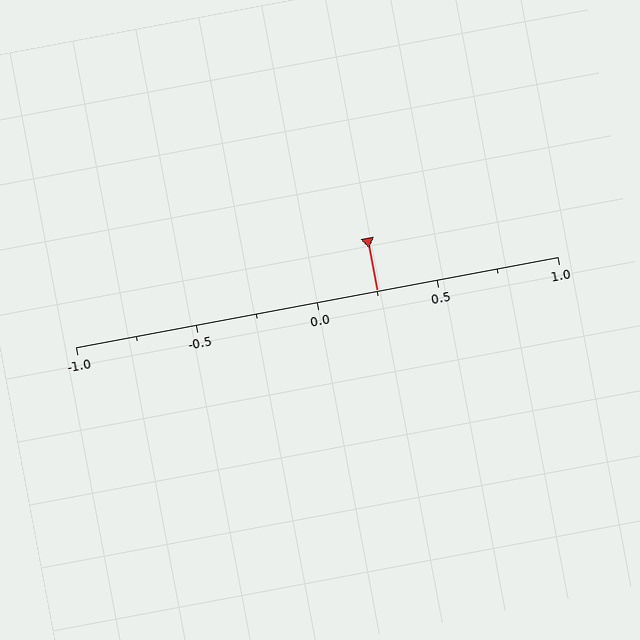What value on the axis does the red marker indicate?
The marker indicates approximately 0.25.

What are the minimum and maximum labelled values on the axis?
The axis runs from -1.0 to 1.0.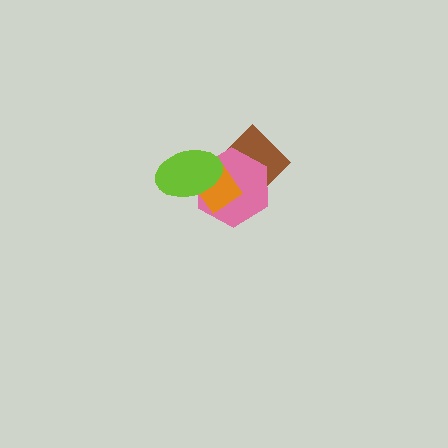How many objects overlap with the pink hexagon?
3 objects overlap with the pink hexagon.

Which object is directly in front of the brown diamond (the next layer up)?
The pink hexagon is directly in front of the brown diamond.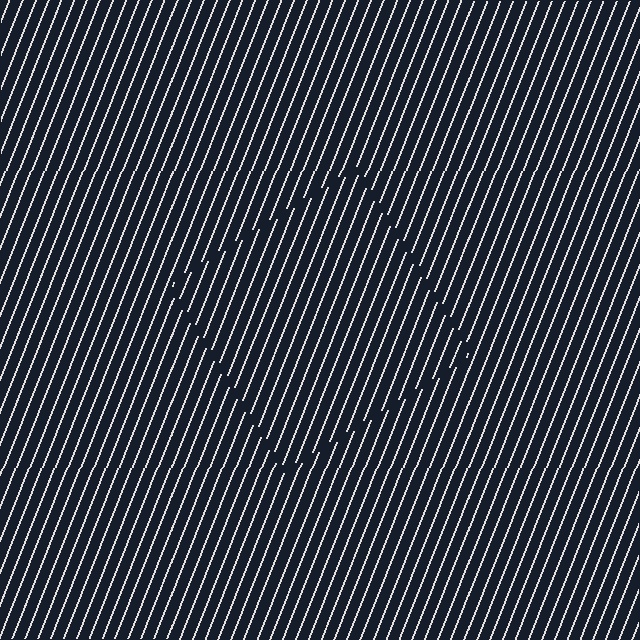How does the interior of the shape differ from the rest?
The interior of the shape contains the same grating, shifted by half a period — the contour is defined by the phase discontinuity where line-ends from the inner and outer gratings abut.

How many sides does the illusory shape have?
4 sides — the line-ends trace a square.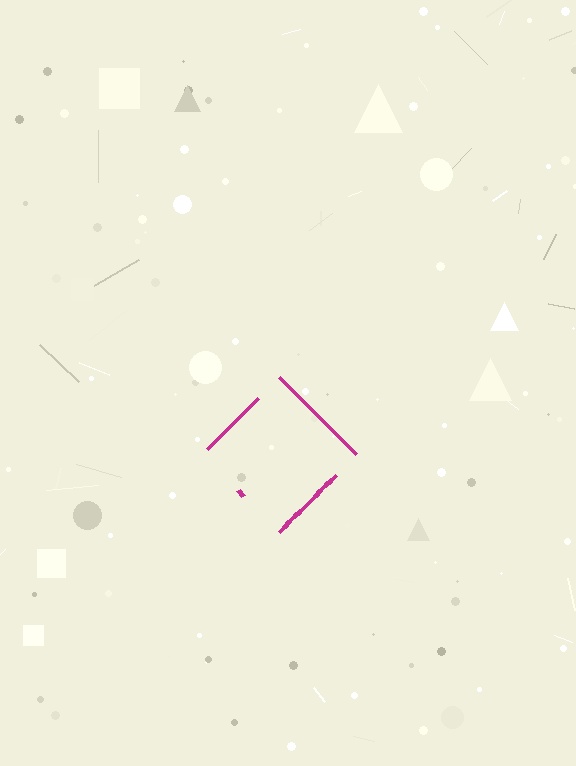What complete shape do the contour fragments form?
The contour fragments form a diamond.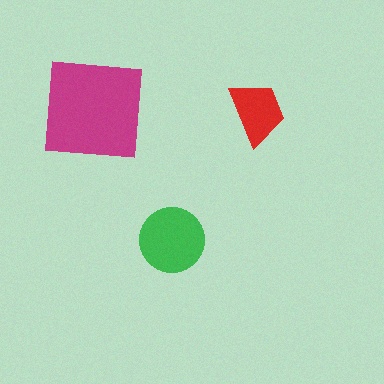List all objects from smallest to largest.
The red trapezoid, the green circle, the magenta square.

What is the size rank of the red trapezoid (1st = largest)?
3rd.